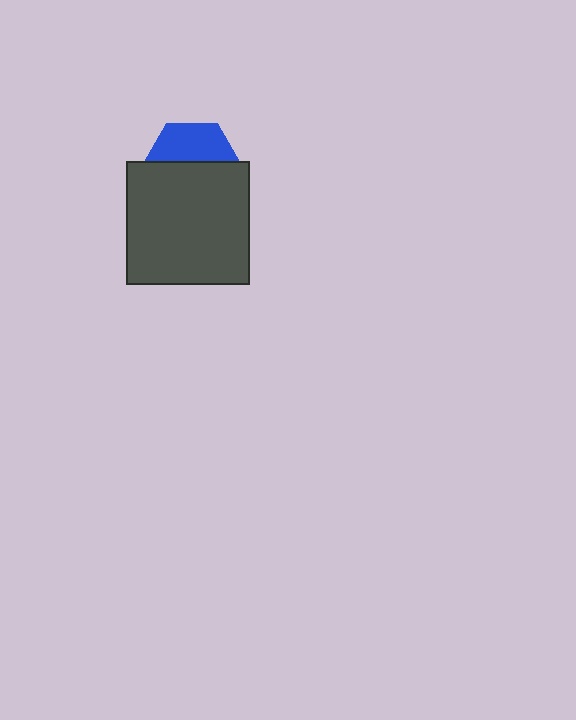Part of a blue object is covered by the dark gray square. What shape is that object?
It is a hexagon.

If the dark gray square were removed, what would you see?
You would see the complete blue hexagon.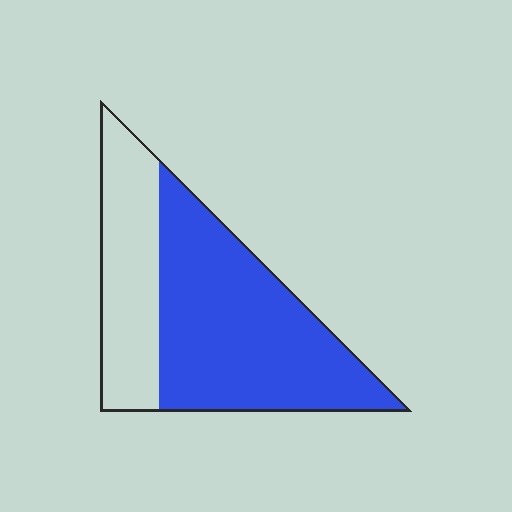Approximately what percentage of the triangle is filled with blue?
Approximately 65%.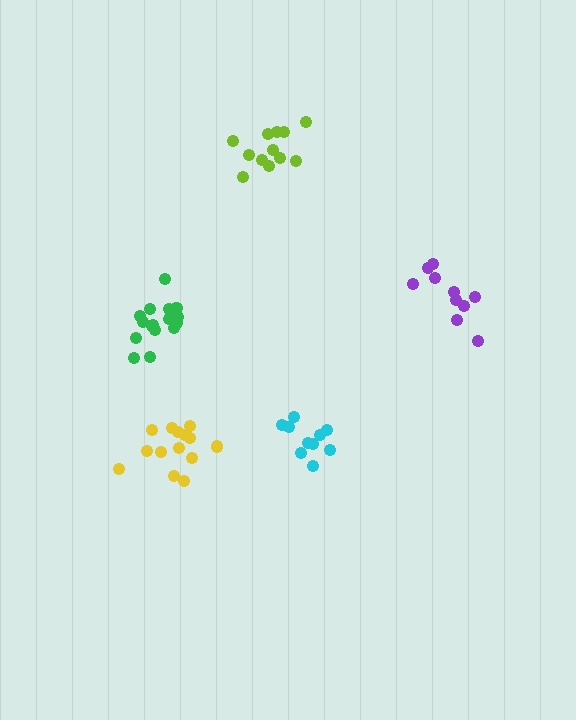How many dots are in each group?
Group 1: 10 dots, Group 2: 12 dots, Group 3: 10 dots, Group 4: 16 dots, Group 5: 15 dots (63 total).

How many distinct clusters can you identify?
There are 5 distinct clusters.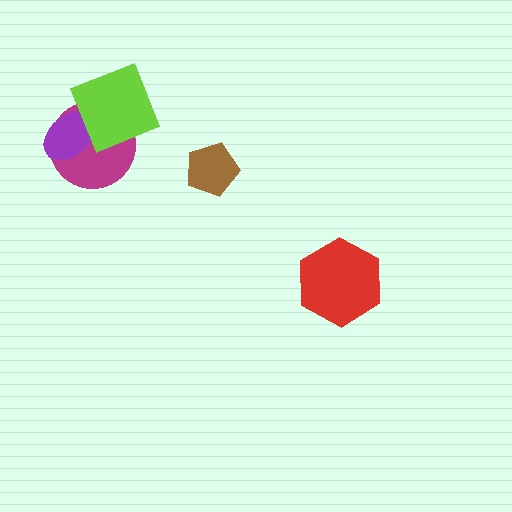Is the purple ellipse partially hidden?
Yes, it is partially covered by another shape.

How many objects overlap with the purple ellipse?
2 objects overlap with the purple ellipse.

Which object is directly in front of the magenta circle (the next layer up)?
The purple ellipse is directly in front of the magenta circle.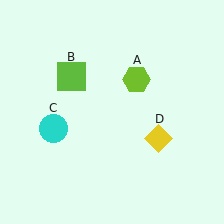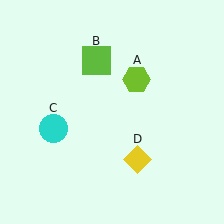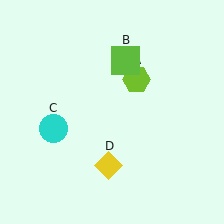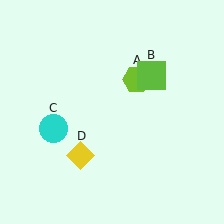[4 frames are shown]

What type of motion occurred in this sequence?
The lime square (object B), yellow diamond (object D) rotated clockwise around the center of the scene.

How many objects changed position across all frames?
2 objects changed position: lime square (object B), yellow diamond (object D).